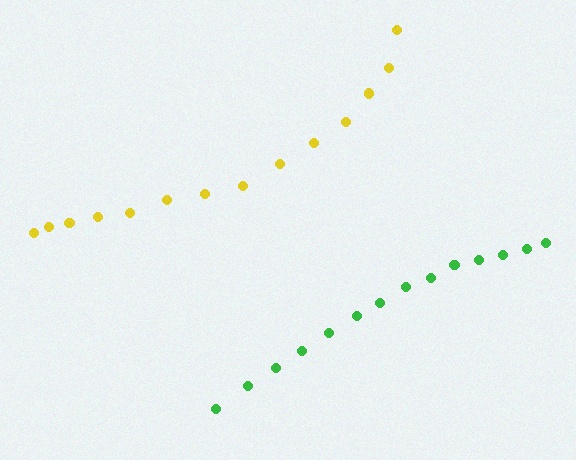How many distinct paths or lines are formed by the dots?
There are 2 distinct paths.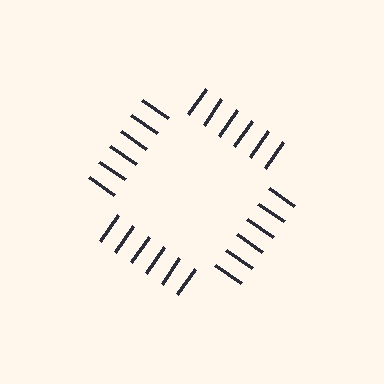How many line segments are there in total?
24 — 6 along each of the 4 edges.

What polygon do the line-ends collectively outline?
An illusory square — the line segments terminate on its edges but no continuous stroke is drawn.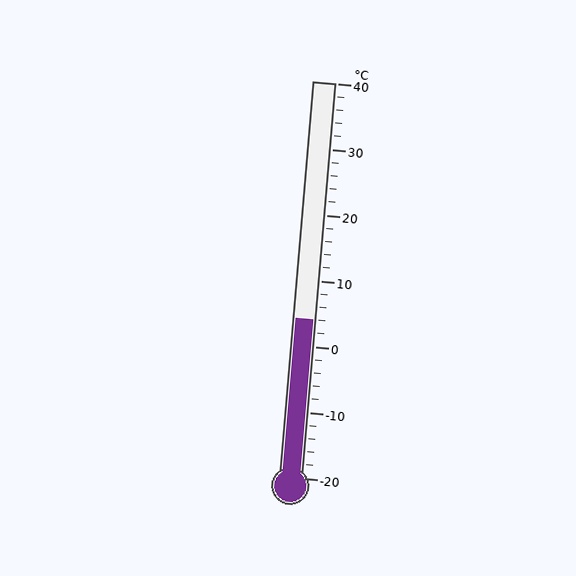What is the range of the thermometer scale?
The thermometer scale ranges from -20°C to 40°C.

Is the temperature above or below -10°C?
The temperature is above -10°C.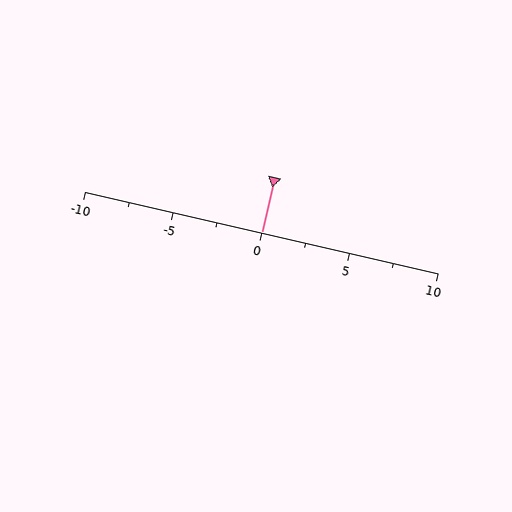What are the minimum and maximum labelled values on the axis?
The axis runs from -10 to 10.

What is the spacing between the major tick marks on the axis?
The major ticks are spaced 5 apart.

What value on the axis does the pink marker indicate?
The marker indicates approximately 0.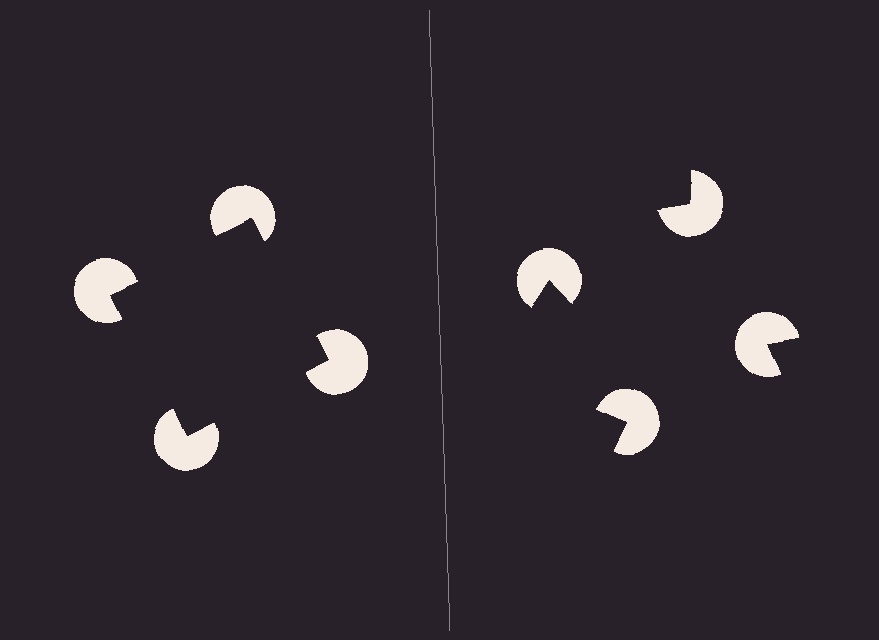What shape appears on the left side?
An illusory square.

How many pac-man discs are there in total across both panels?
8 — 4 on each side.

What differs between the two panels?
The pac-man discs are positioned identically on both sides; only the wedge orientations differ. On the left they align to a square; on the right they are misaligned.